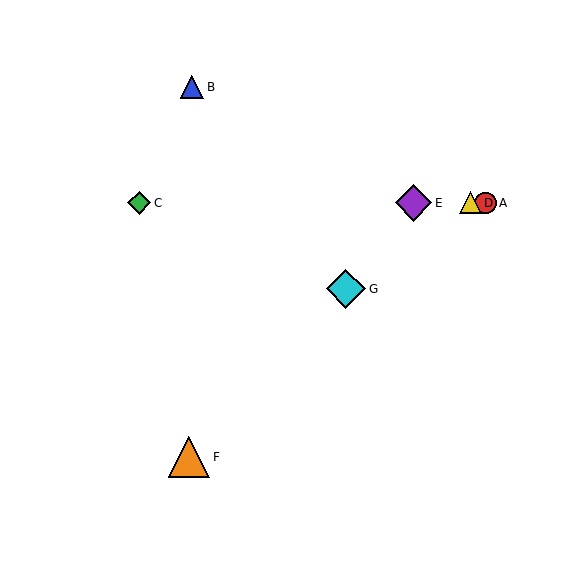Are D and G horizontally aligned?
No, D is at y≈203 and G is at y≈289.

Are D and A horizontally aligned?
Yes, both are at y≈203.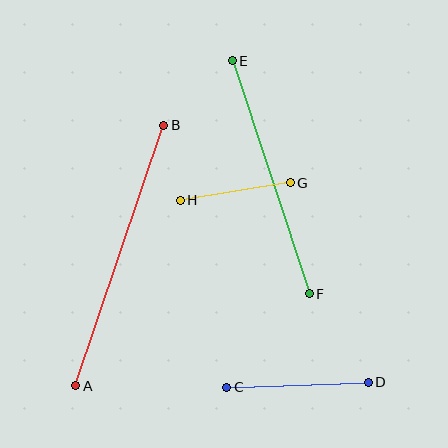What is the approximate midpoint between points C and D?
The midpoint is at approximately (297, 385) pixels.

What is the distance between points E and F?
The distance is approximately 245 pixels.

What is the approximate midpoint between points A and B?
The midpoint is at approximately (120, 255) pixels.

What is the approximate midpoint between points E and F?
The midpoint is at approximately (271, 177) pixels.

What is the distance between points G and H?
The distance is approximately 112 pixels.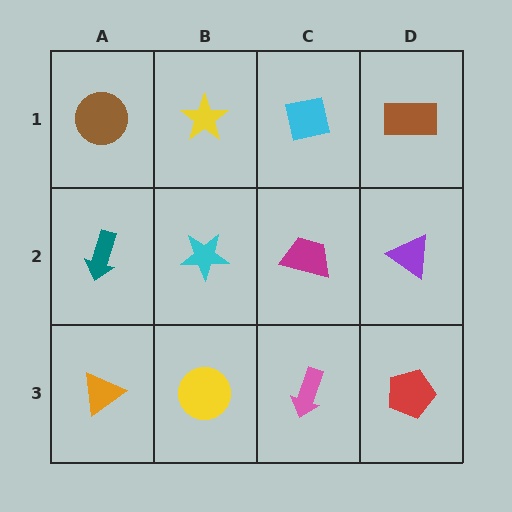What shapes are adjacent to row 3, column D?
A purple triangle (row 2, column D), a pink arrow (row 3, column C).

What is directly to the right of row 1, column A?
A yellow star.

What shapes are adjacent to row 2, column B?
A yellow star (row 1, column B), a yellow circle (row 3, column B), a teal arrow (row 2, column A), a magenta trapezoid (row 2, column C).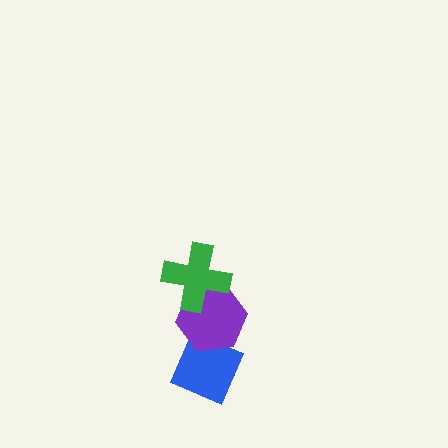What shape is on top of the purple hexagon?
The green cross is on top of the purple hexagon.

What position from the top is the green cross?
The green cross is 1st from the top.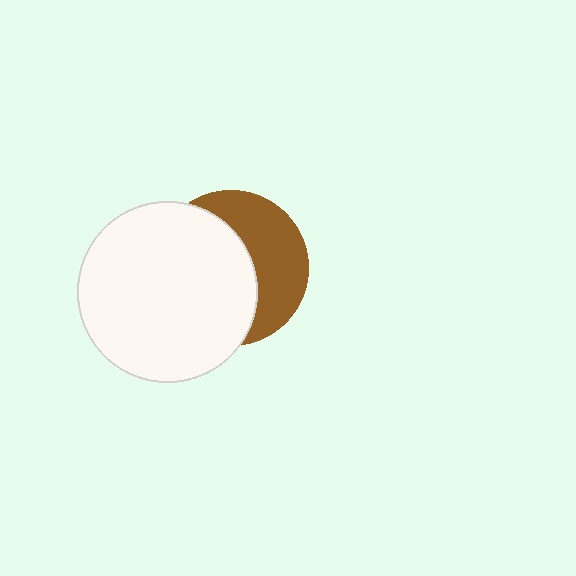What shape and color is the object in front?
The object in front is a white circle.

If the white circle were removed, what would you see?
You would see the complete brown circle.